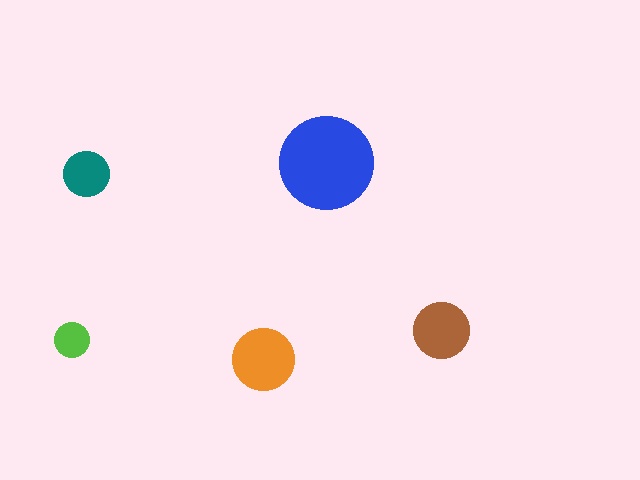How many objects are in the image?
There are 5 objects in the image.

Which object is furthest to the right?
The brown circle is rightmost.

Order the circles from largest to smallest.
the blue one, the orange one, the brown one, the teal one, the lime one.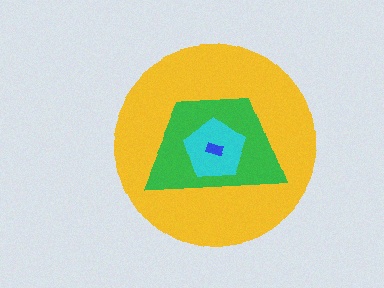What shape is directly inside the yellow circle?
The green trapezoid.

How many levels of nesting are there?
4.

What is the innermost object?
The blue rectangle.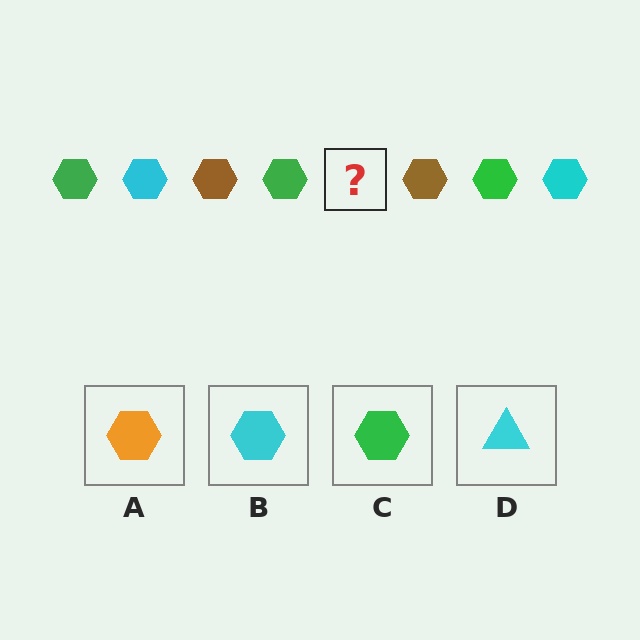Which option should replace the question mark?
Option B.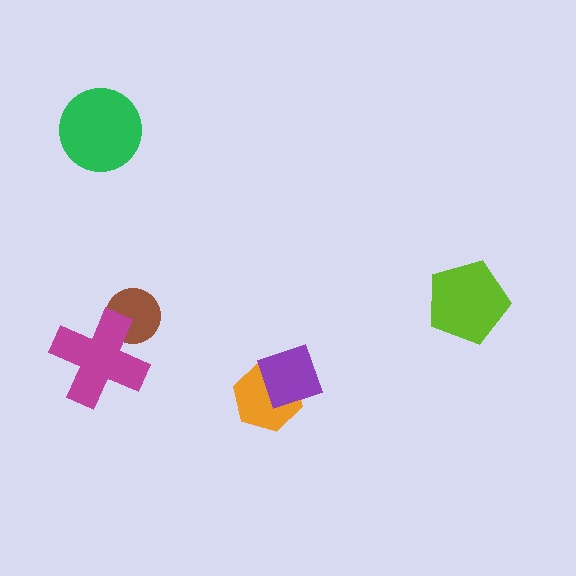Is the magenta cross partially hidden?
No, no other shape covers it.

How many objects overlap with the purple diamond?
1 object overlaps with the purple diamond.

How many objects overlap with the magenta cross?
1 object overlaps with the magenta cross.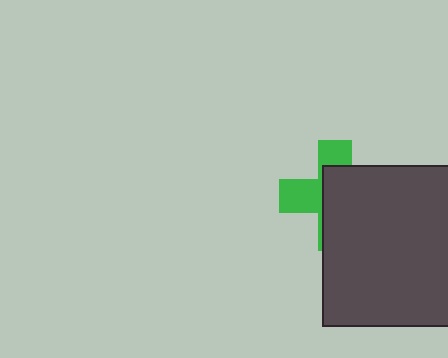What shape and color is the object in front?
The object in front is a dark gray square.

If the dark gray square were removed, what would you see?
You would see the complete green cross.